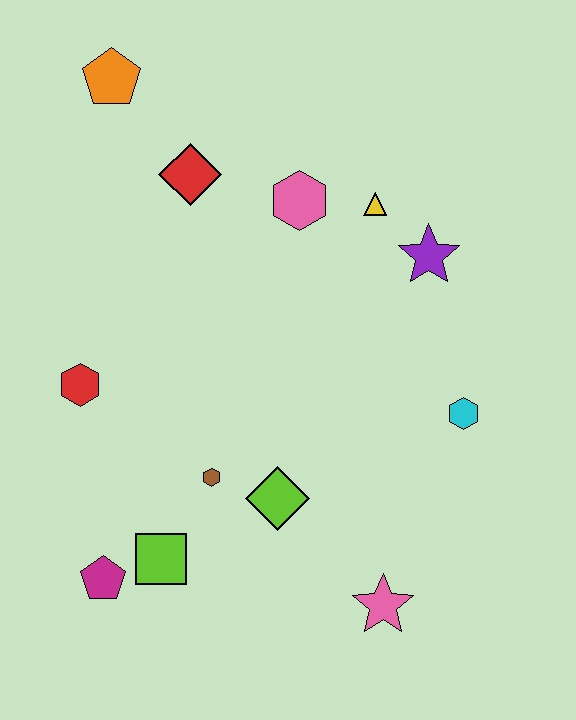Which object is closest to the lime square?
The magenta pentagon is closest to the lime square.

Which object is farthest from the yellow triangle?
The magenta pentagon is farthest from the yellow triangle.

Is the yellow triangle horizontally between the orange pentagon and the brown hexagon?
No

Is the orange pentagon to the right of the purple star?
No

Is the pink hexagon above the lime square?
Yes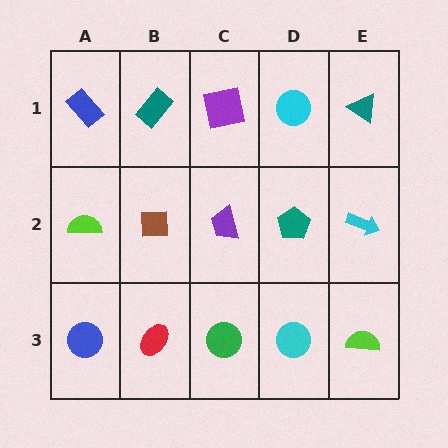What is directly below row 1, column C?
A purple trapezoid.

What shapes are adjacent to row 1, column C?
A purple trapezoid (row 2, column C), a teal rectangle (row 1, column B), a cyan circle (row 1, column D).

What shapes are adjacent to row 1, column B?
A brown square (row 2, column B), a blue rectangle (row 1, column A), a purple square (row 1, column C).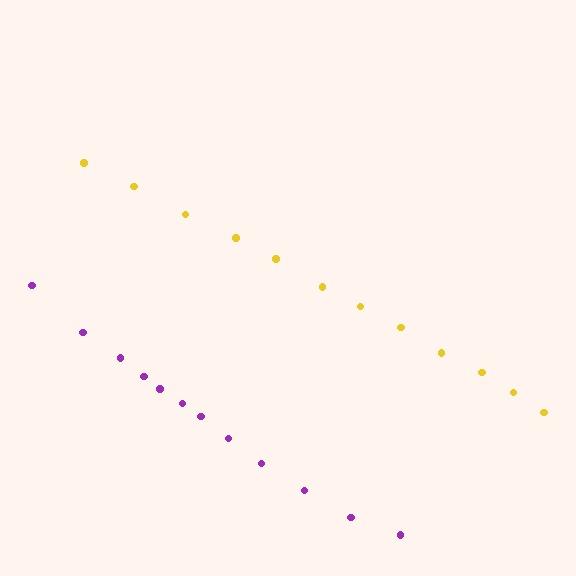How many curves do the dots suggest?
There are 2 distinct paths.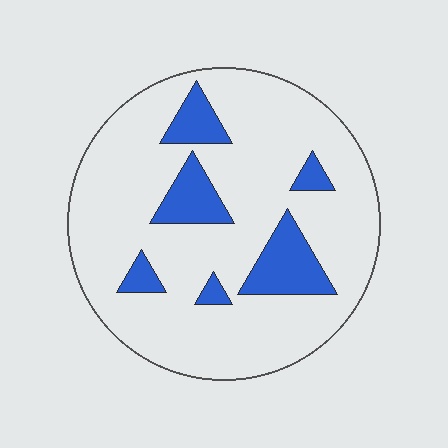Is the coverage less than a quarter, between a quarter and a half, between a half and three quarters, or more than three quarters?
Less than a quarter.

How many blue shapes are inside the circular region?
6.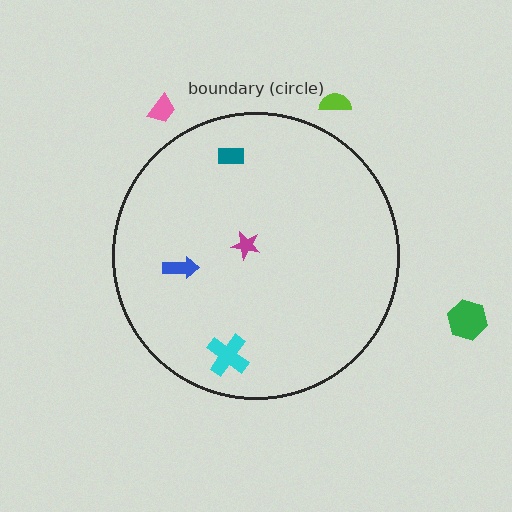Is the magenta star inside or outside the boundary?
Inside.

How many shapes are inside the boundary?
4 inside, 3 outside.